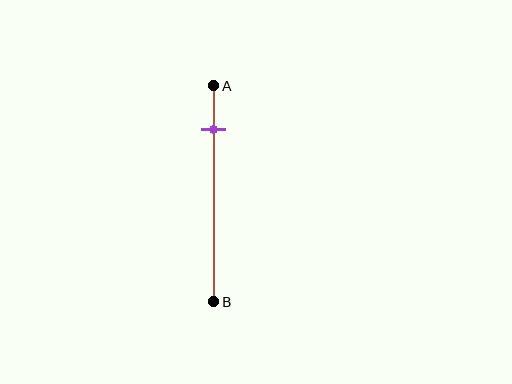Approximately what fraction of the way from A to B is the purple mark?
The purple mark is approximately 20% of the way from A to B.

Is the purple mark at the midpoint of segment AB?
No, the mark is at about 20% from A, not at the 50% midpoint.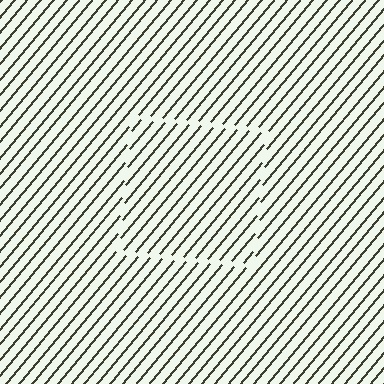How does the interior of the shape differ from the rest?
The interior of the shape contains the same grating, shifted by half a period — the contour is defined by the phase discontinuity where line-ends from the inner and outer gratings abut.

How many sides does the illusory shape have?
4 sides — the line-ends trace a square.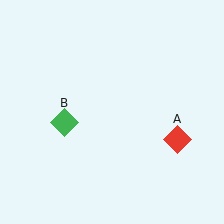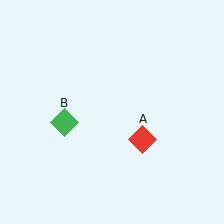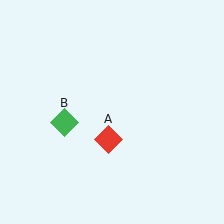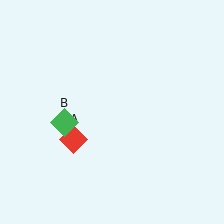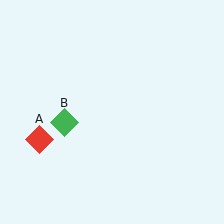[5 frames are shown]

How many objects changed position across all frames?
1 object changed position: red diamond (object A).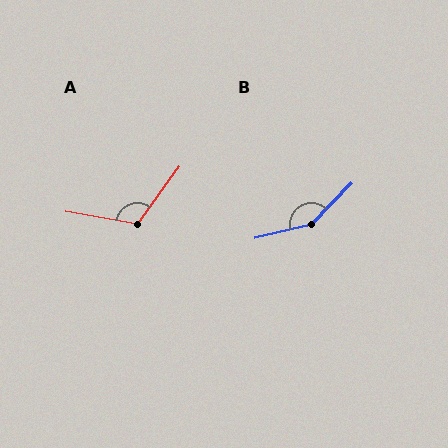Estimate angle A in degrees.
Approximately 116 degrees.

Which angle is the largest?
B, at approximately 147 degrees.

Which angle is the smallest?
A, at approximately 116 degrees.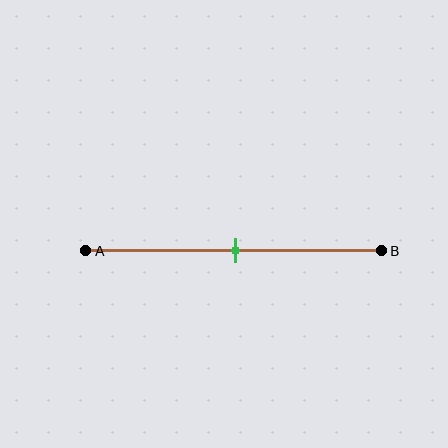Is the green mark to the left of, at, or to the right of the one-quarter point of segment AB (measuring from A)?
The green mark is to the right of the one-quarter point of segment AB.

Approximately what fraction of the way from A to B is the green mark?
The green mark is approximately 50% of the way from A to B.